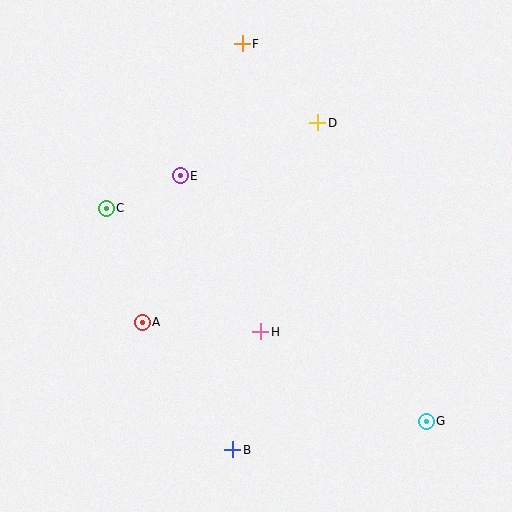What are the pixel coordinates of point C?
Point C is at (106, 208).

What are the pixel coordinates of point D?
Point D is at (318, 123).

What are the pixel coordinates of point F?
Point F is at (242, 44).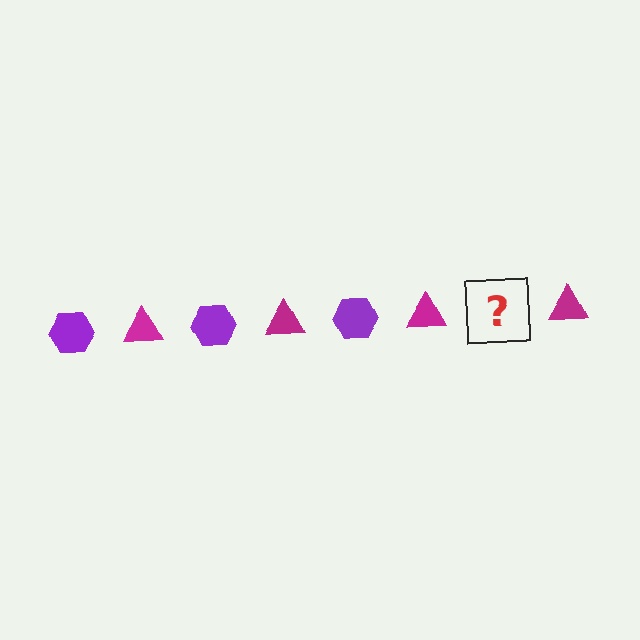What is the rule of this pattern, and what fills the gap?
The rule is that the pattern alternates between purple hexagon and magenta triangle. The gap should be filled with a purple hexagon.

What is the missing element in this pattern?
The missing element is a purple hexagon.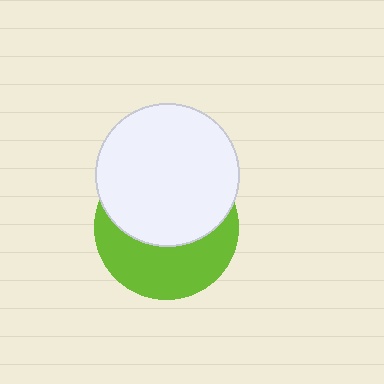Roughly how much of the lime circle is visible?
About half of it is visible (roughly 46%).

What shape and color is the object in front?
The object in front is a white circle.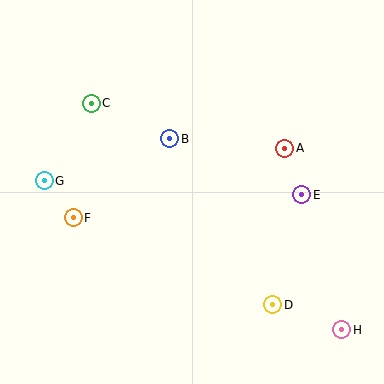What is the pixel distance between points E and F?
The distance between E and F is 230 pixels.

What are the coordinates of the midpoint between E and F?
The midpoint between E and F is at (188, 206).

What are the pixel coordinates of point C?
Point C is at (91, 103).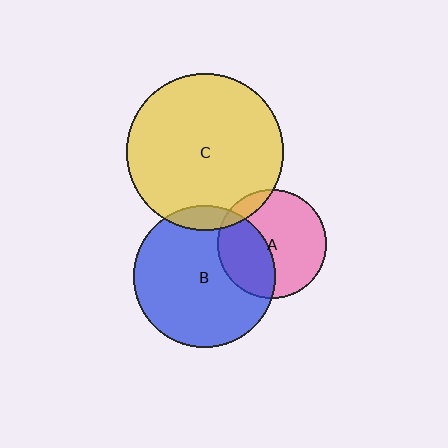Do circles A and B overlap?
Yes.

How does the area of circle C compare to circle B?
Approximately 1.2 times.